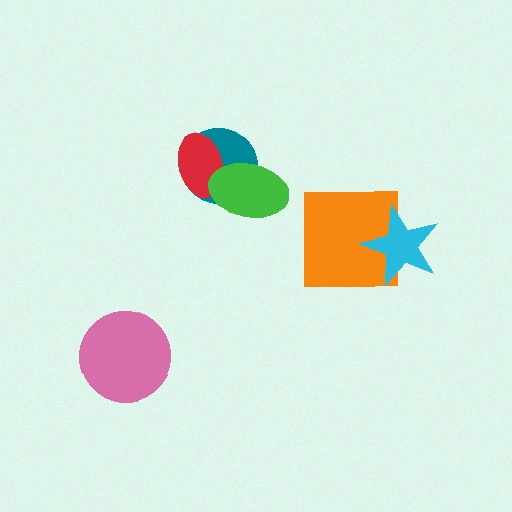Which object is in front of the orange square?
The cyan star is in front of the orange square.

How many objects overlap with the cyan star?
1 object overlaps with the cyan star.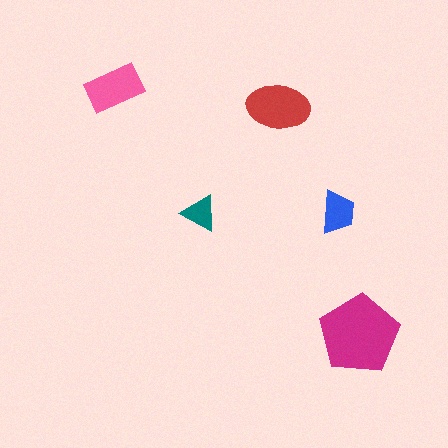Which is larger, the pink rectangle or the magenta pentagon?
The magenta pentagon.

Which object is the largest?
The magenta pentagon.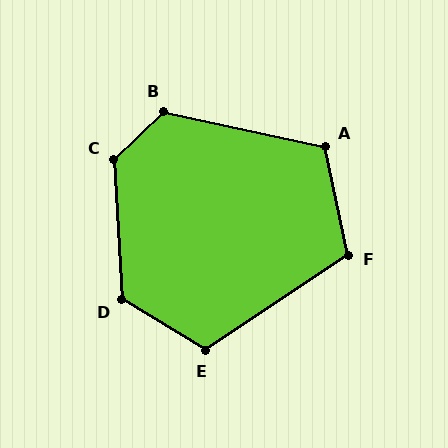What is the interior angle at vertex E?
Approximately 115 degrees (obtuse).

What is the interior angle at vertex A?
Approximately 114 degrees (obtuse).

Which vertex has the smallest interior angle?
F, at approximately 112 degrees.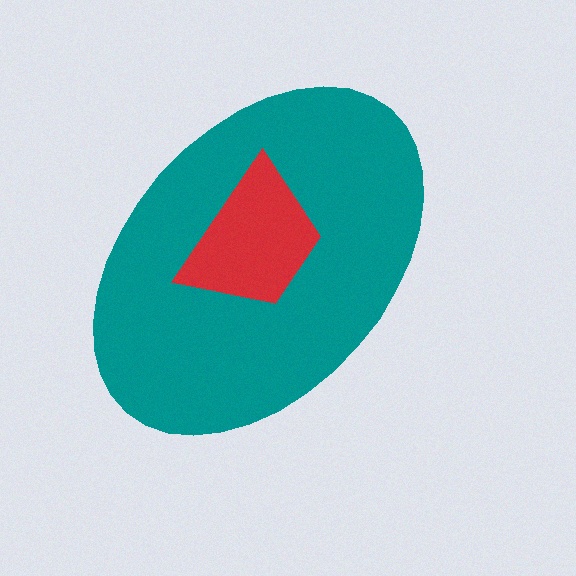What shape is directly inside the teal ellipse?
The red trapezoid.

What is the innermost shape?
The red trapezoid.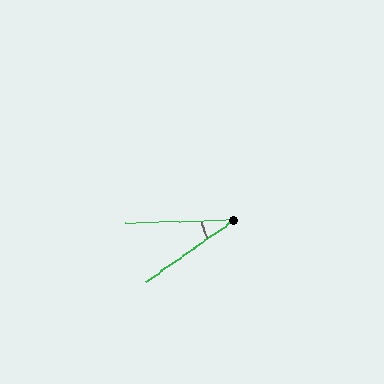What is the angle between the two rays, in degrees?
Approximately 34 degrees.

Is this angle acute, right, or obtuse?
It is acute.